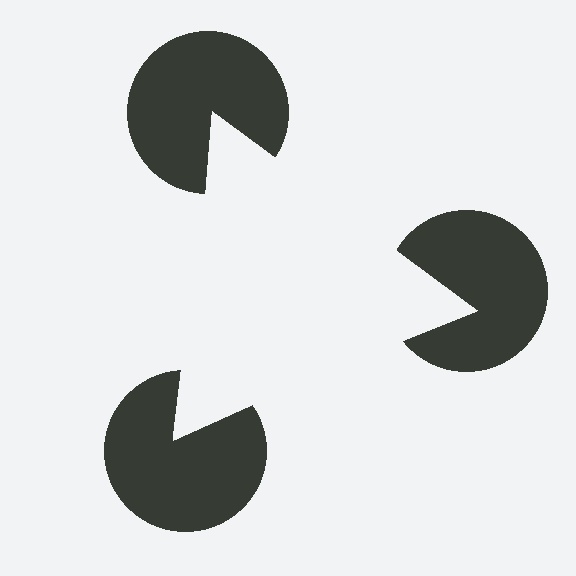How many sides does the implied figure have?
3 sides.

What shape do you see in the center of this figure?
An illusory triangle — its edges are inferred from the aligned wedge cuts in the pac-man discs, not physically drawn.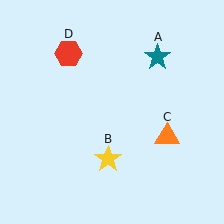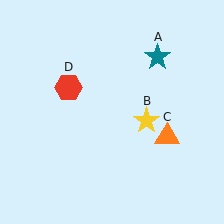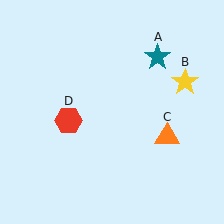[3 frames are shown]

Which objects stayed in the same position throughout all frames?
Teal star (object A) and orange triangle (object C) remained stationary.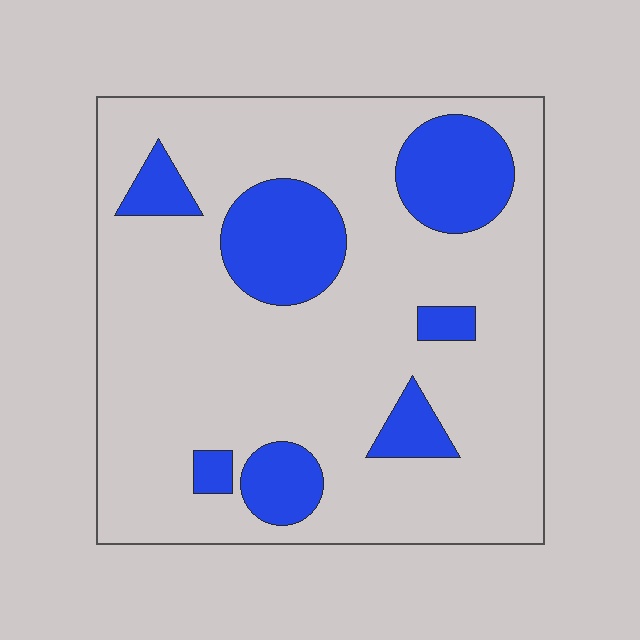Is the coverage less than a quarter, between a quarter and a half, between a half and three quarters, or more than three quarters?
Less than a quarter.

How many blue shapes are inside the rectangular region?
7.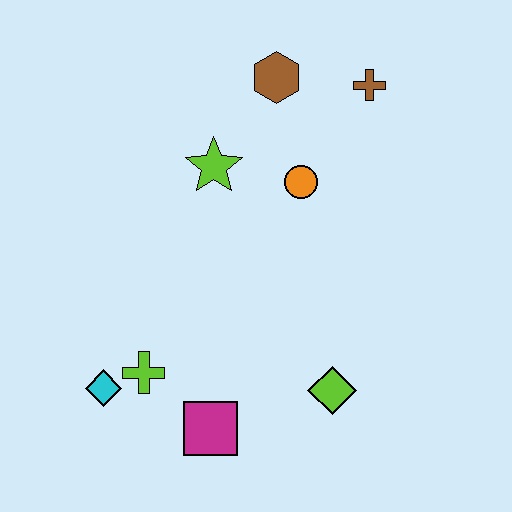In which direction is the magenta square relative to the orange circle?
The magenta square is below the orange circle.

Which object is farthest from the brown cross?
The cyan diamond is farthest from the brown cross.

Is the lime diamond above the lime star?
No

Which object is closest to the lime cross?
The cyan diamond is closest to the lime cross.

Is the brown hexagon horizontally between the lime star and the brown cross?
Yes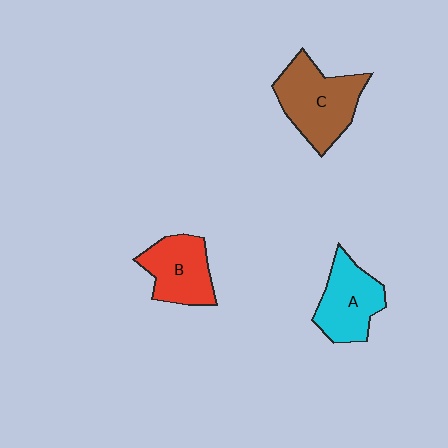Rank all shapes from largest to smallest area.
From largest to smallest: C (brown), A (cyan), B (red).